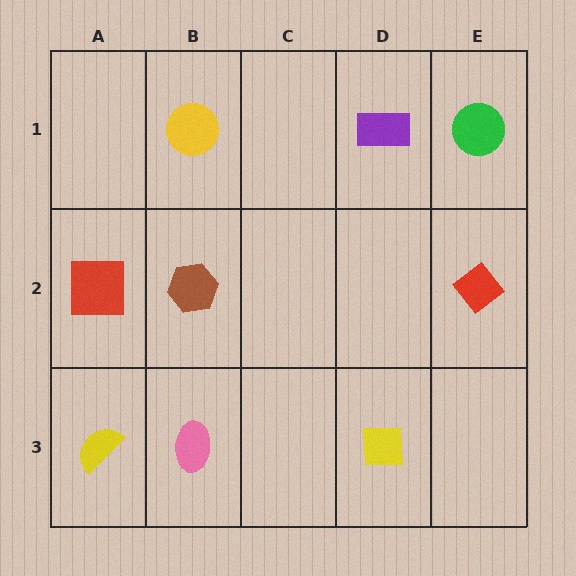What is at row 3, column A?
A yellow semicircle.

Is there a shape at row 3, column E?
No, that cell is empty.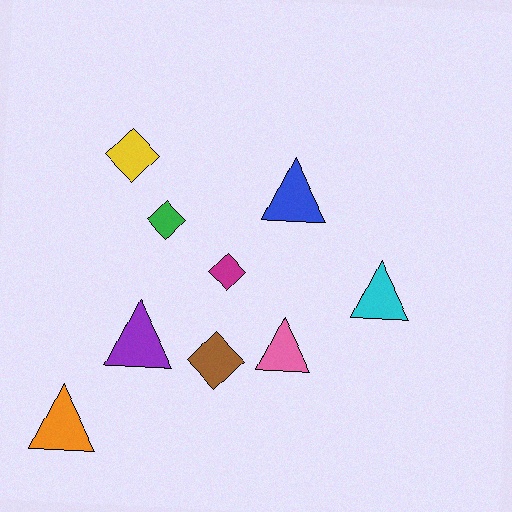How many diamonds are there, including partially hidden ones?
There are 4 diamonds.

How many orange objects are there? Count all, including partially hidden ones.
There is 1 orange object.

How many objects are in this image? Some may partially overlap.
There are 9 objects.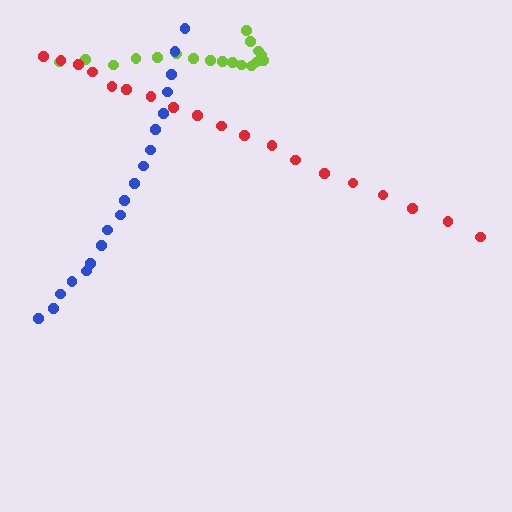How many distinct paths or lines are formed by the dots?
There are 3 distinct paths.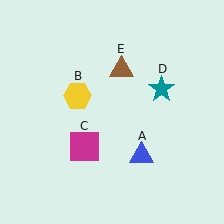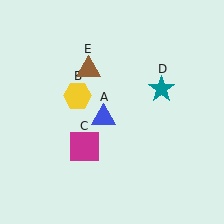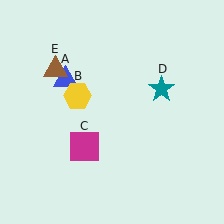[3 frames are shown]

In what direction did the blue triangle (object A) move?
The blue triangle (object A) moved up and to the left.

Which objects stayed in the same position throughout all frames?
Yellow hexagon (object B) and magenta square (object C) and teal star (object D) remained stationary.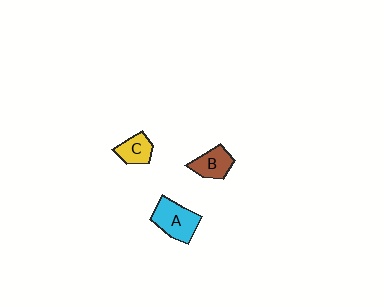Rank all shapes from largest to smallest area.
From largest to smallest: A (cyan), B (brown), C (yellow).